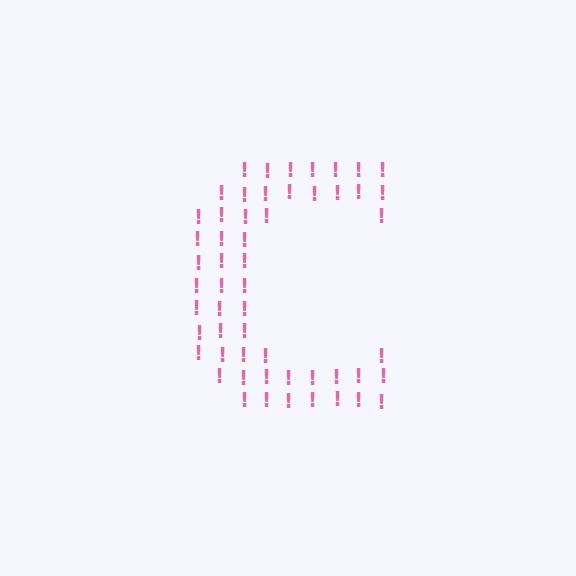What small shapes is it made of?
It is made of small exclamation marks.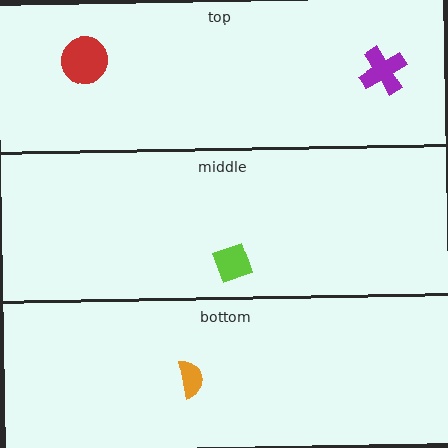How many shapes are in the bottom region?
1.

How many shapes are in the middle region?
1.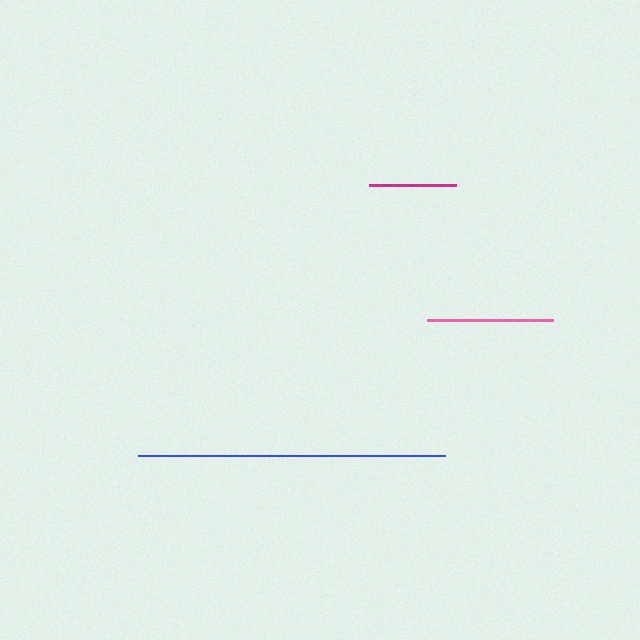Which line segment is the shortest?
The magenta line is the shortest at approximately 87 pixels.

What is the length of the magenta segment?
The magenta segment is approximately 87 pixels long.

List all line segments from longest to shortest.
From longest to shortest: blue, pink, magenta.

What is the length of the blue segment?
The blue segment is approximately 307 pixels long.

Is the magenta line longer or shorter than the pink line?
The pink line is longer than the magenta line.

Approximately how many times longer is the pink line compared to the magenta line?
The pink line is approximately 1.4 times the length of the magenta line.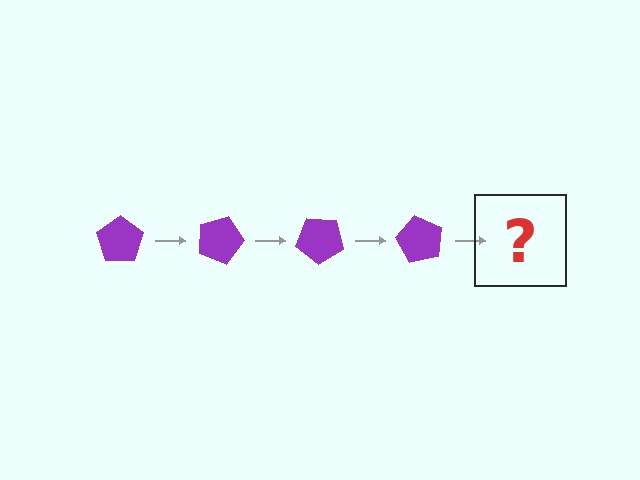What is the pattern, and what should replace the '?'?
The pattern is that the pentagon rotates 20 degrees each step. The '?' should be a purple pentagon rotated 80 degrees.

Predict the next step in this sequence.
The next step is a purple pentagon rotated 80 degrees.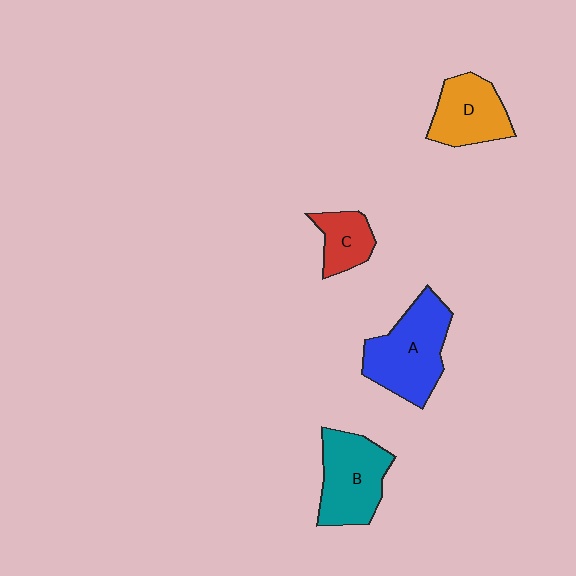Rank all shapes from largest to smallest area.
From largest to smallest: A (blue), B (teal), D (orange), C (red).